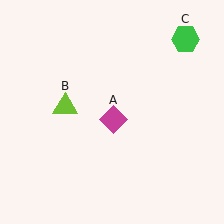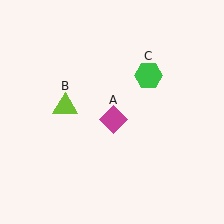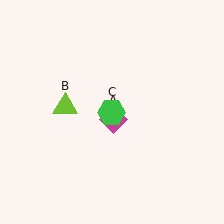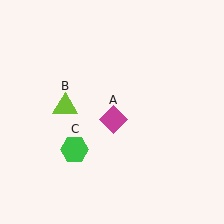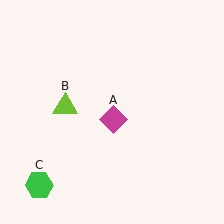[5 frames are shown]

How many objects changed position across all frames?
1 object changed position: green hexagon (object C).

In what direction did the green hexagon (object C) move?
The green hexagon (object C) moved down and to the left.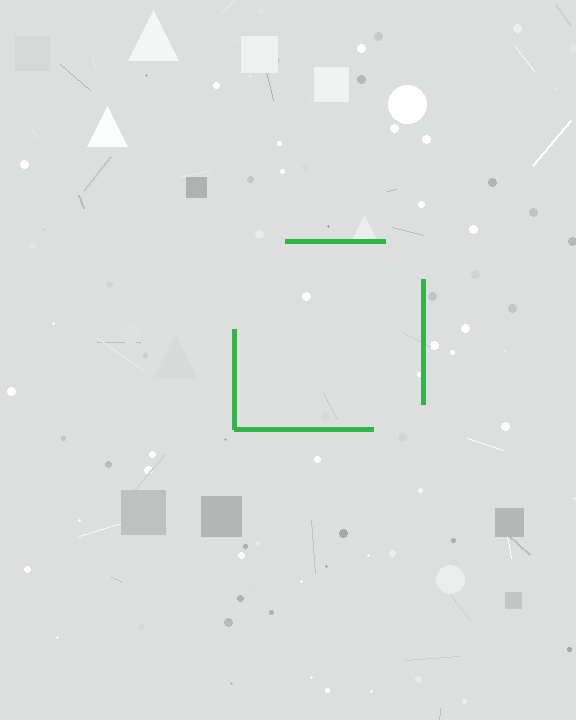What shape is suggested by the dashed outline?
The dashed outline suggests a square.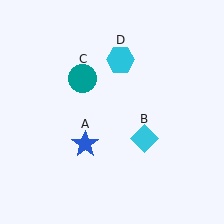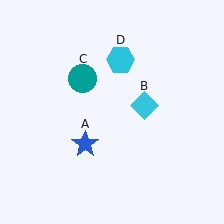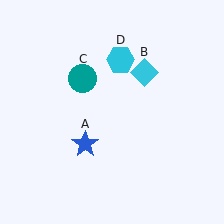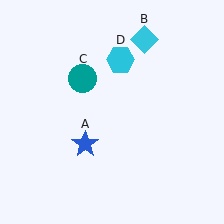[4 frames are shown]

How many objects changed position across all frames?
1 object changed position: cyan diamond (object B).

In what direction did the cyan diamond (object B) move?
The cyan diamond (object B) moved up.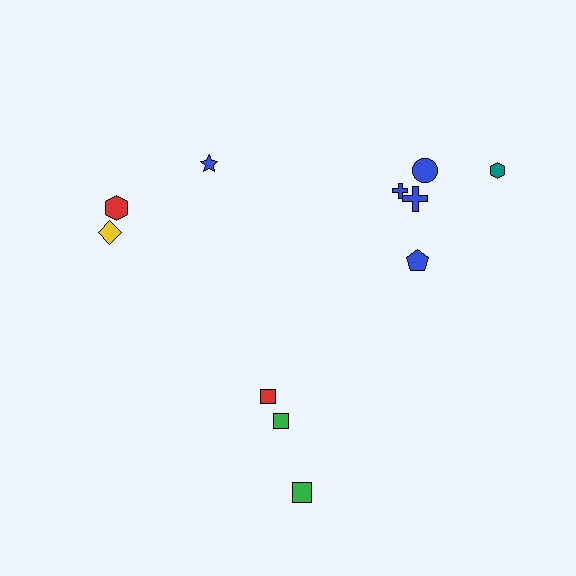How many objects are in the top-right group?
There are 5 objects.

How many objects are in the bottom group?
There are 3 objects.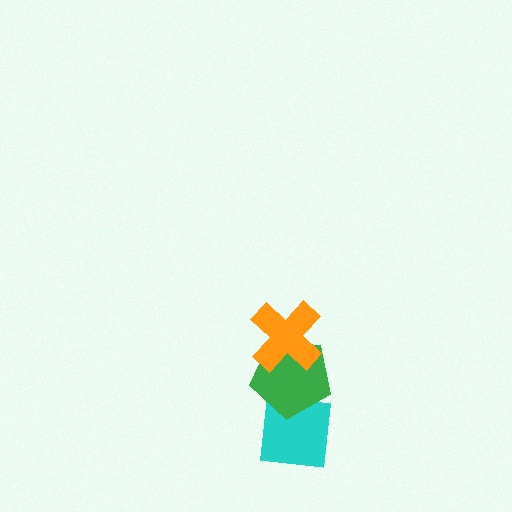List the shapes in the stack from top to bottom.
From top to bottom: the orange cross, the green pentagon, the cyan square.